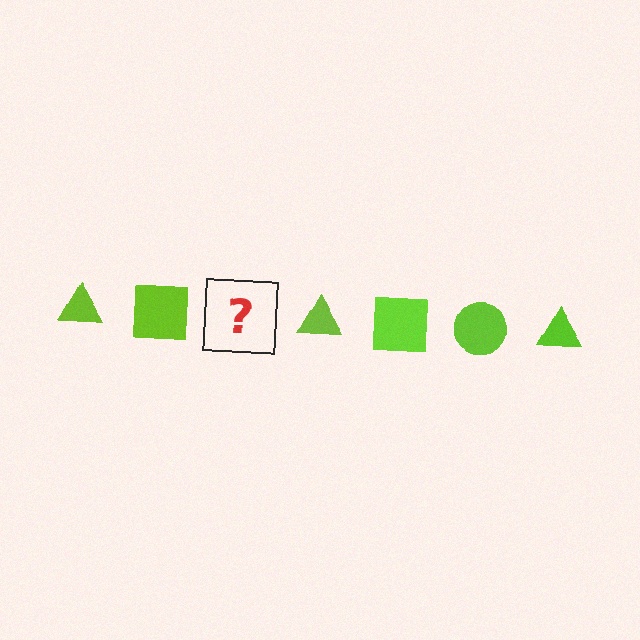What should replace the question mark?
The question mark should be replaced with a lime circle.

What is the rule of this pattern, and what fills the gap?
The rule is that the pattern cycles through triangle, square, circle shapes in lime. The gap should be filled with a lime circle.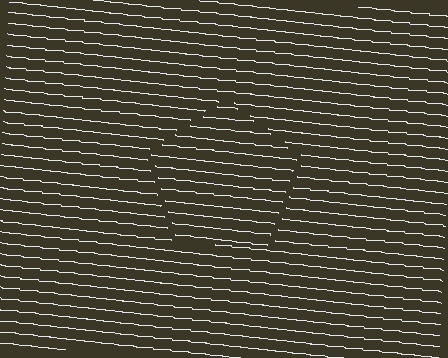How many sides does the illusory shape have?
5 sides — the line-ends trace a pentagon.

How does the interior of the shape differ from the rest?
The interior of the shape contains the same grating, shifted by half a period — the contour is defined by the phase discontinuity where line-ends from the inner and outer gratings abut.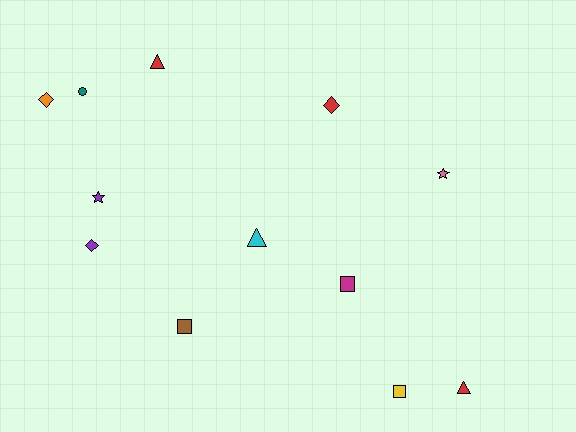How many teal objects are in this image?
There is 1 teal object.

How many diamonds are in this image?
There are 3 diamonds.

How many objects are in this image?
There are 12 objects.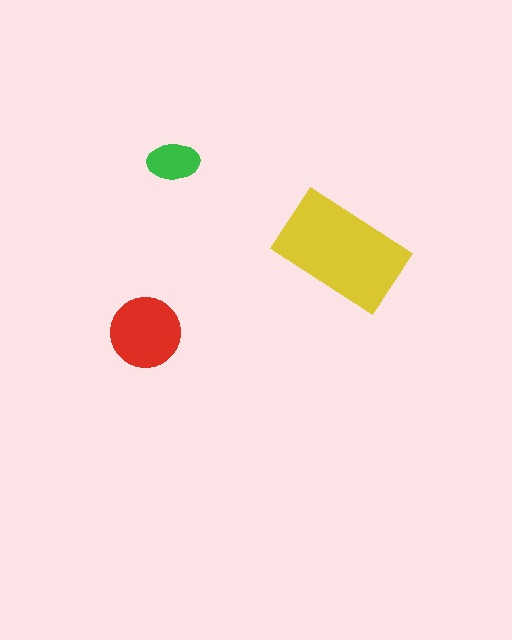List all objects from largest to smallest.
The yellow rectangle, the red circle, the green ellipse.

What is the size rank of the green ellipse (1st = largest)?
3rd.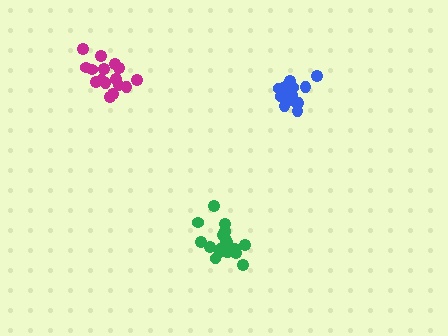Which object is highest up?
The magenta cluster is topmost.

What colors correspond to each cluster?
The clusters are colored: magenta, green, blue.